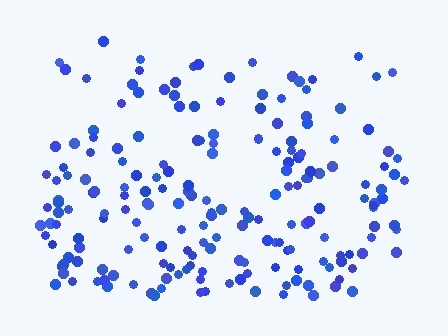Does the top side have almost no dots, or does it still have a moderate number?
Still a moderate number, just noticeably fewer than the bottom.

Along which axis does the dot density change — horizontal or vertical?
Vertical.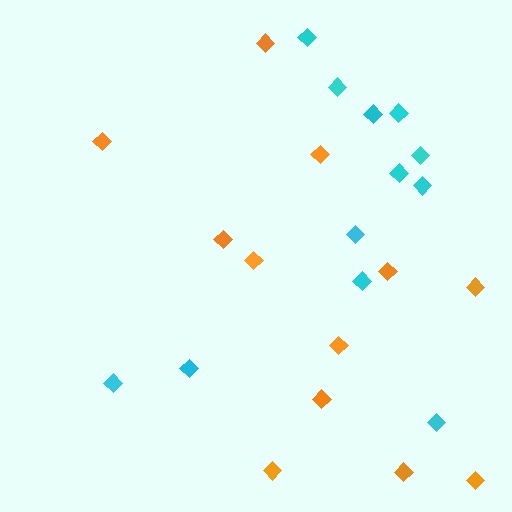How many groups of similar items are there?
There are 2 groups: one group of cyan diamonds (12) and one group of orange diamonds (12).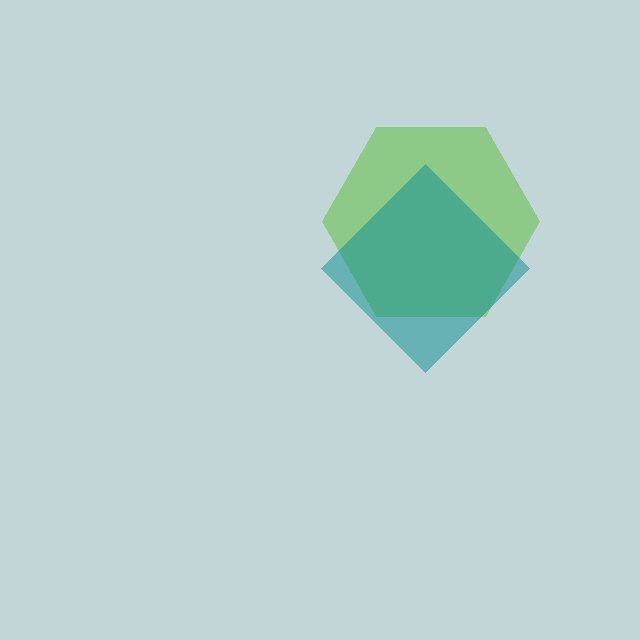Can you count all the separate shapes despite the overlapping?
Yes, there are 2 separate shapes.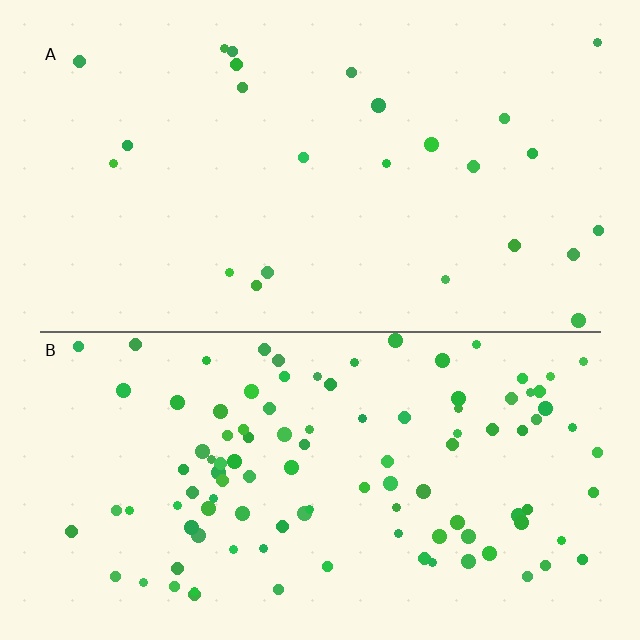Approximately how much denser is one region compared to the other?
Approximately 4.2× — region B over region A.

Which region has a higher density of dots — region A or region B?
B (the bottom).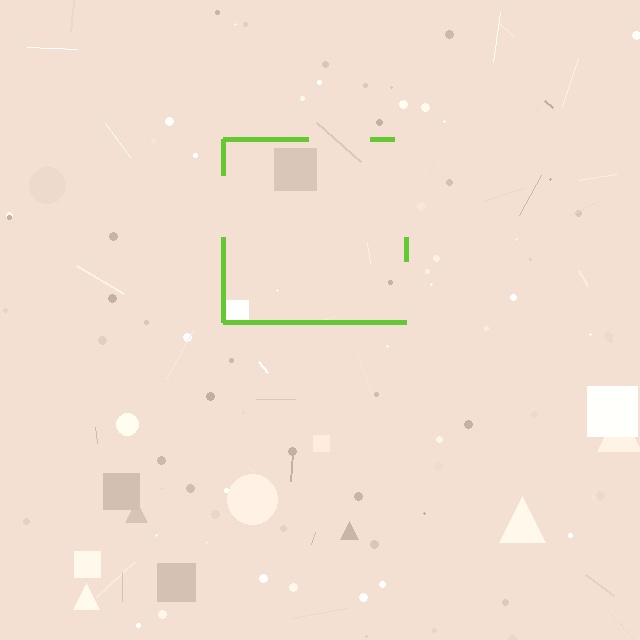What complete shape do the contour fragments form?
The contour fragments form a square.